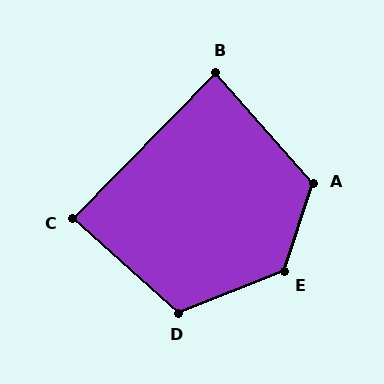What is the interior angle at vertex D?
Approximately 117 degrees (obtuse).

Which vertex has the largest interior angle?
E, at approximately 130 degrees.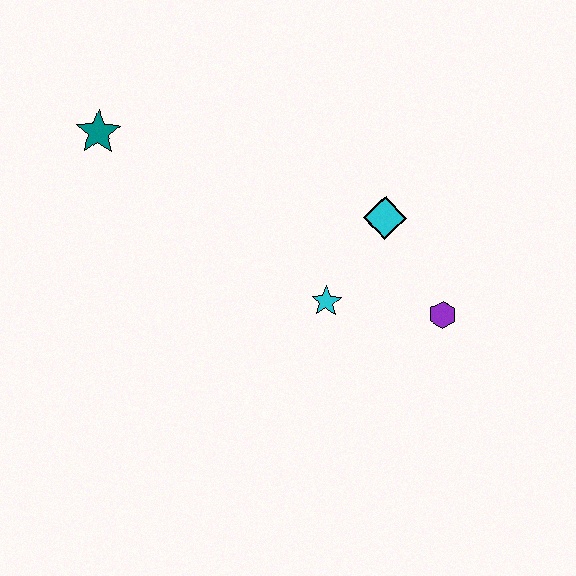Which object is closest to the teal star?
The cyan star is closest to the teal star.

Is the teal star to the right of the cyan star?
No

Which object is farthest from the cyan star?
The teal star is farthest from the cyan star.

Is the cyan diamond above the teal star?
No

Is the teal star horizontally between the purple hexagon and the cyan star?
No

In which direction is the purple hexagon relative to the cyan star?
The purple hexagon is to the right of the cyan star.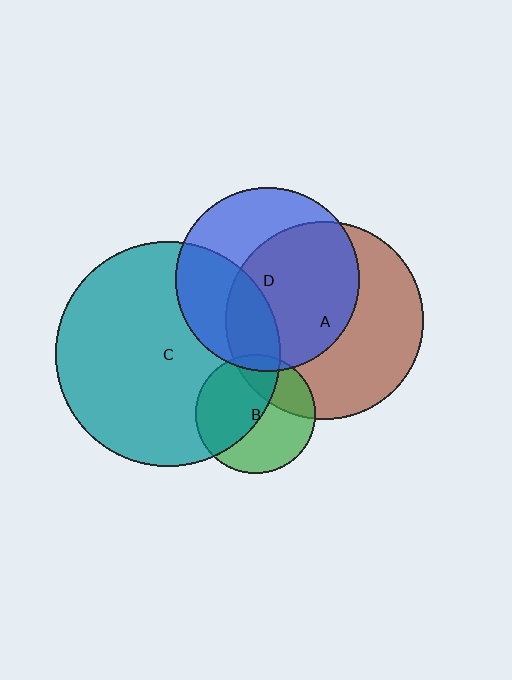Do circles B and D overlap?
Yes.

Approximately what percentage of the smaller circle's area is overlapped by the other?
Approximately 5%.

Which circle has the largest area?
Circle C (teal).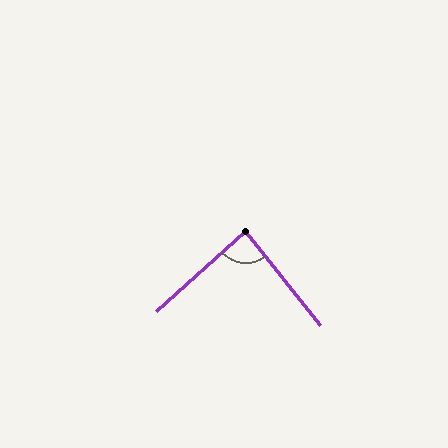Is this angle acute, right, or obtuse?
It is approximately a right angle.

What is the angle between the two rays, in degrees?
Approximately 87 degrees.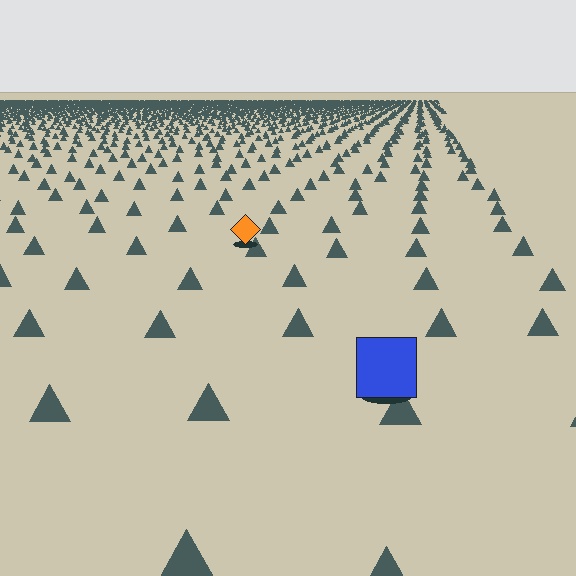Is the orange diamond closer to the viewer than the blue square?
No. The blue square is closer — you can tell from the texture gradient: the ground texture is coarser near it.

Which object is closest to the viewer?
The blue square is closest. The texture marks near it are larger and more spread out.